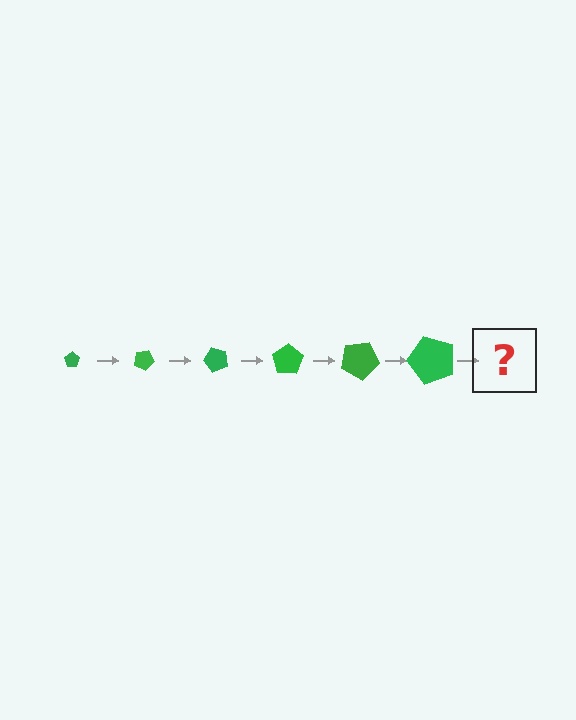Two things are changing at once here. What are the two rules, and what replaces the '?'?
The two rules are that the pentagon grows larger each step and it rotates 25 degrees each step. The '?' should be a pentagon, larger than the previous one and rotated 150 degrees from the start.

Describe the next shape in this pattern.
It should be a pentagon, larger than the previous one and rotated 150 degrees from the start.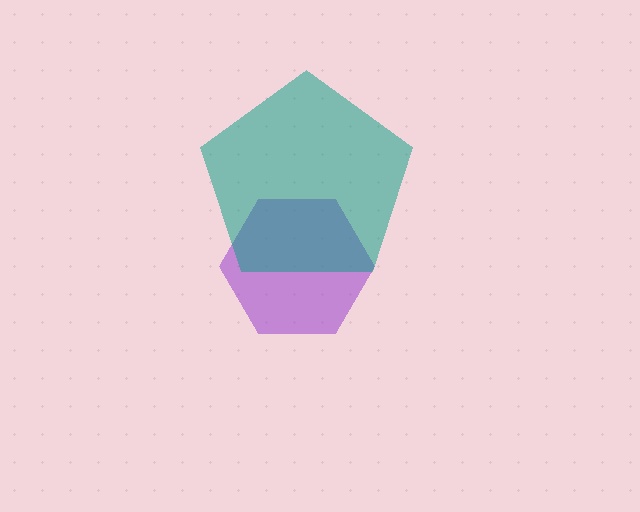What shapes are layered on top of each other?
The layered shapes are: a purple hexagon, a teal pentagon.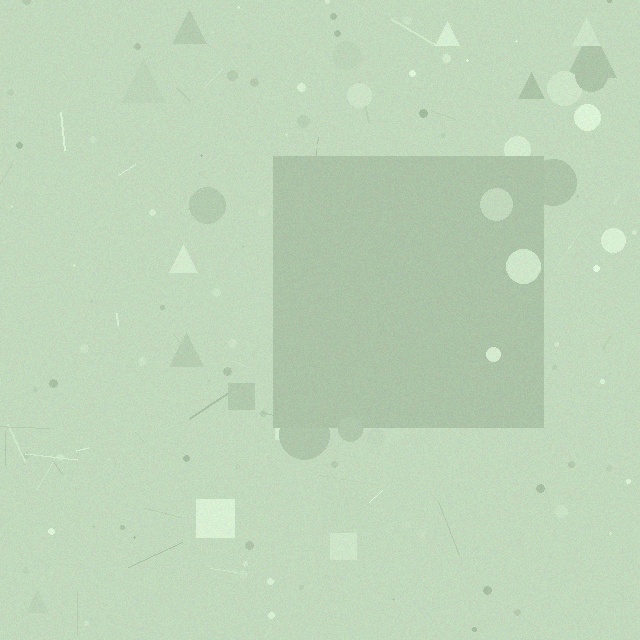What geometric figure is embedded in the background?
A square is embedded in the background.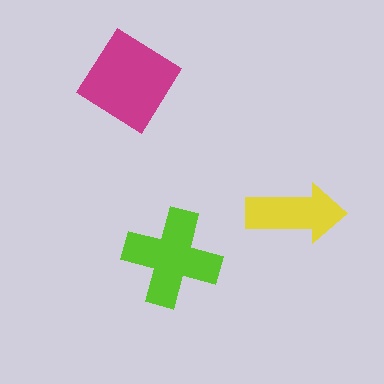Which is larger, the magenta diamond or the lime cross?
The magenta diamond.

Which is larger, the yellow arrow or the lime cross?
The lime cross.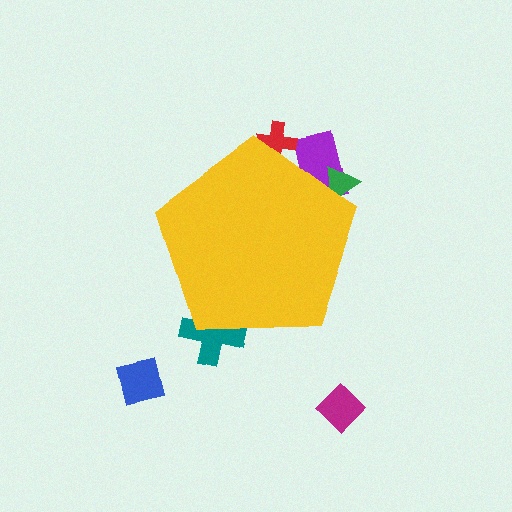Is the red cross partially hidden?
Yes, the red cross is partially hidden behind the yellow pentagon.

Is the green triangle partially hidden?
Yes, the green triangle is partially hidden behind the yellow pentagon.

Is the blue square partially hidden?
No, the blue square is fully visible.